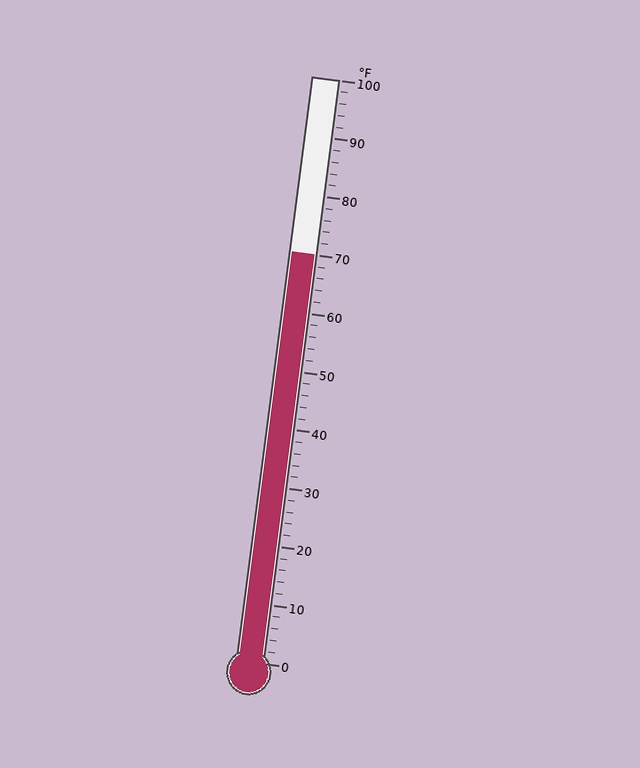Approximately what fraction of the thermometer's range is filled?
The thermometer is filled to approximately 70% of its range.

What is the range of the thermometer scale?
The thermometer scale ranges from 0°F to 100°F.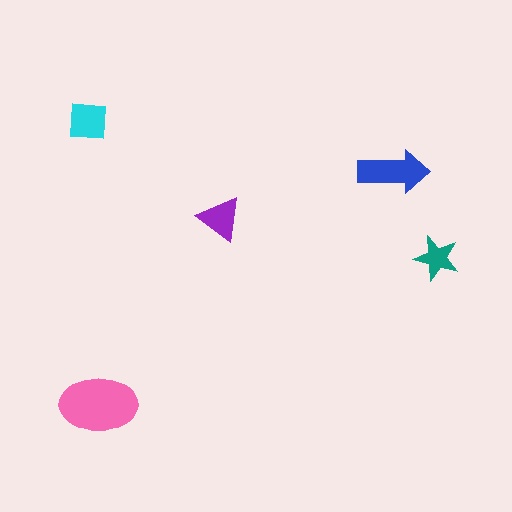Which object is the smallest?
The teal star.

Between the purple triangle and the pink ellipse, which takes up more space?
The pink ellipse.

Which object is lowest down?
The pink ellipse is bottommost.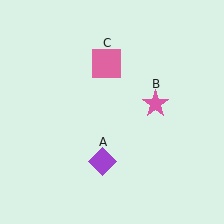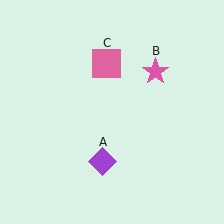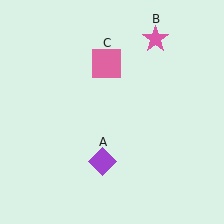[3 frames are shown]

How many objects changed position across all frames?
1 object changed position: pink star (object B).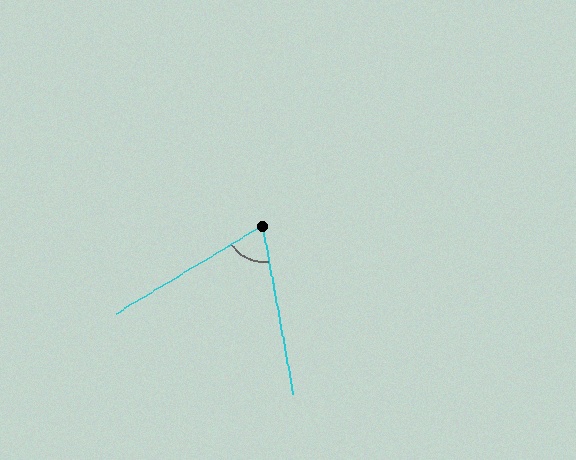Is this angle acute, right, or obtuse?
It is acute.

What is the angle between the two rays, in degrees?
Approximately 69 degrees.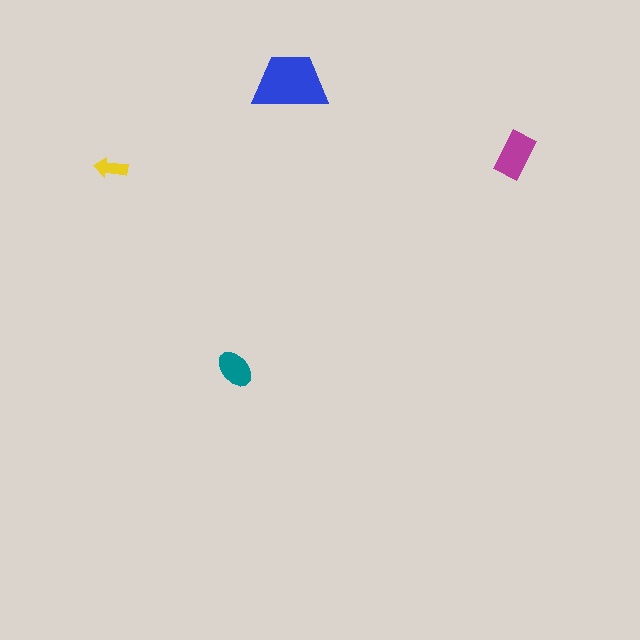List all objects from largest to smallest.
The blue trapezoid, the magenta rectangle, the teal ellipse, the yellow arrow.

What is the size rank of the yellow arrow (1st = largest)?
4th.